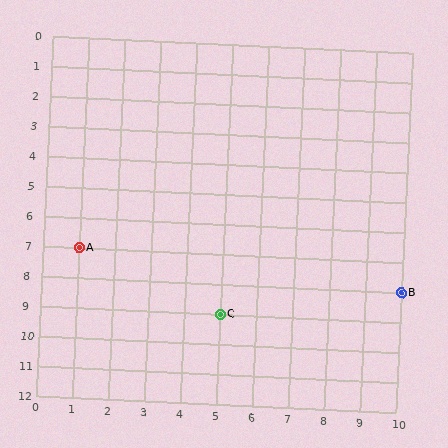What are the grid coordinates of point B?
Point B is at grid coordinates (10, 8).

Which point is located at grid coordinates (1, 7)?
Point A is at (1, 7).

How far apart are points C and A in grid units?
Points C and A are 4 columns and 2 rows apart (about 4.5 grid units diagonally).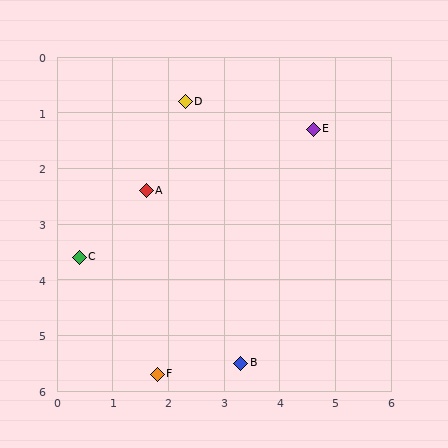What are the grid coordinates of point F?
Point F is at approximately (1.8, 5.7).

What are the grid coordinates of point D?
Point D is at approximately (2.3, 0.8).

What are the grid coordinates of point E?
Point E is at approximately (4.6, 1.3).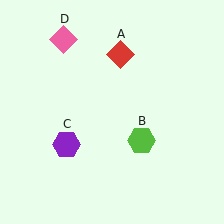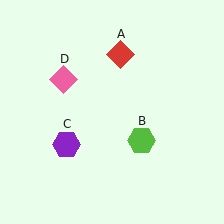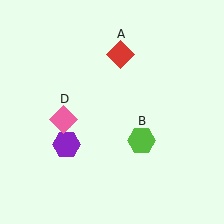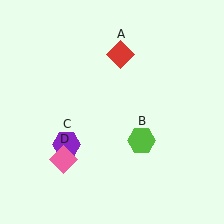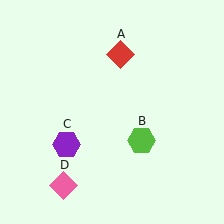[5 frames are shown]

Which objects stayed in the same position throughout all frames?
Red diamond (object A) and lime hexagon (object B) and purple hexagon (object C) remained stationary.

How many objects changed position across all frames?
1 object changed position: pink diamond (object D).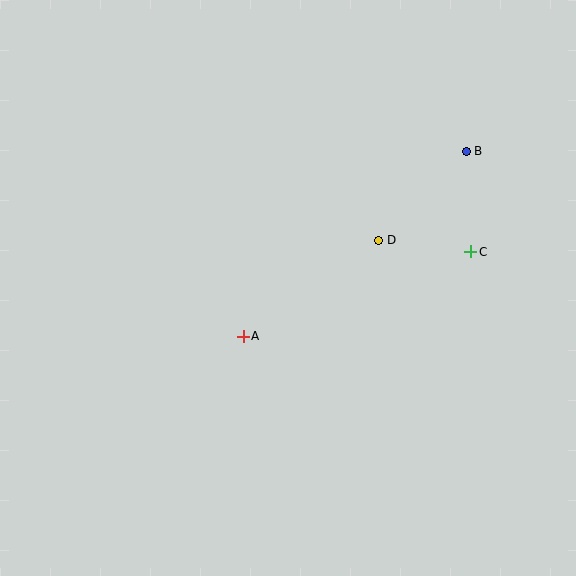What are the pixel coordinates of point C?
Point C is at (471, 252).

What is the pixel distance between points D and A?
The distance between D and A is 166 pixels.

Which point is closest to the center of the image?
Point A at (243, 337) is closest to the center.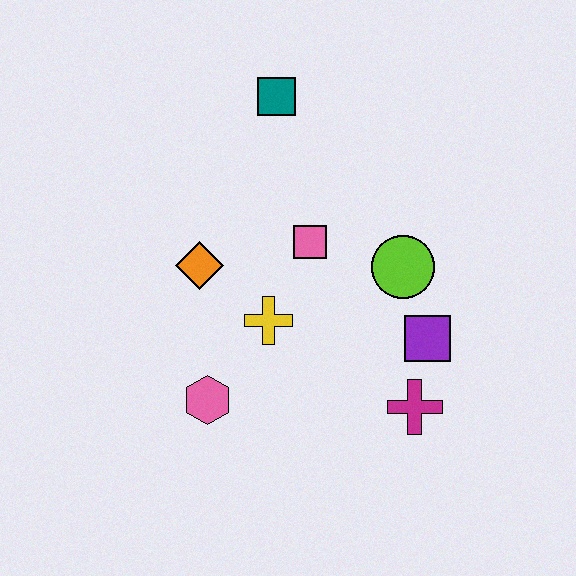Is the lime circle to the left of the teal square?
No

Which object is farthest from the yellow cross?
The teal square is farthest from the yellow cross.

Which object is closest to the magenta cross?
The purple square is closest to the magenta cross.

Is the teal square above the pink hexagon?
Yes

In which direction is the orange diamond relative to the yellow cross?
The orange diamond is to the left of the yellow cross.